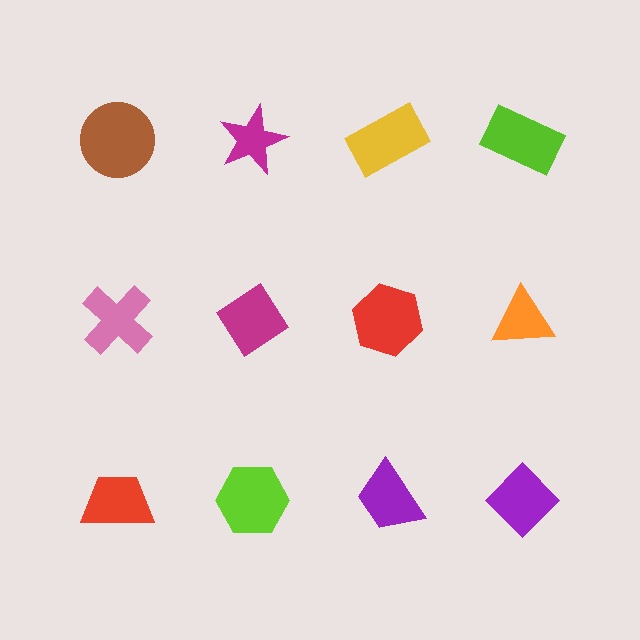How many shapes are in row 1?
4 shapes.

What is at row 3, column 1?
A red trapezoid.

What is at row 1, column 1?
A brown circle.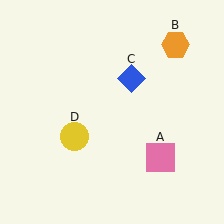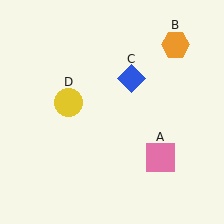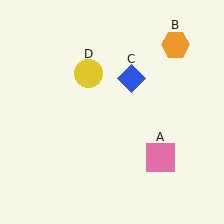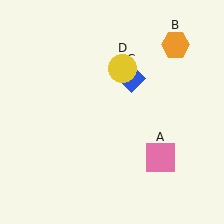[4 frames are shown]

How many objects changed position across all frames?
1 object changed position: yellow circle (object D).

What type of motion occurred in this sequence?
The yellow circle (object D) rotated clockwise around the center of the scene.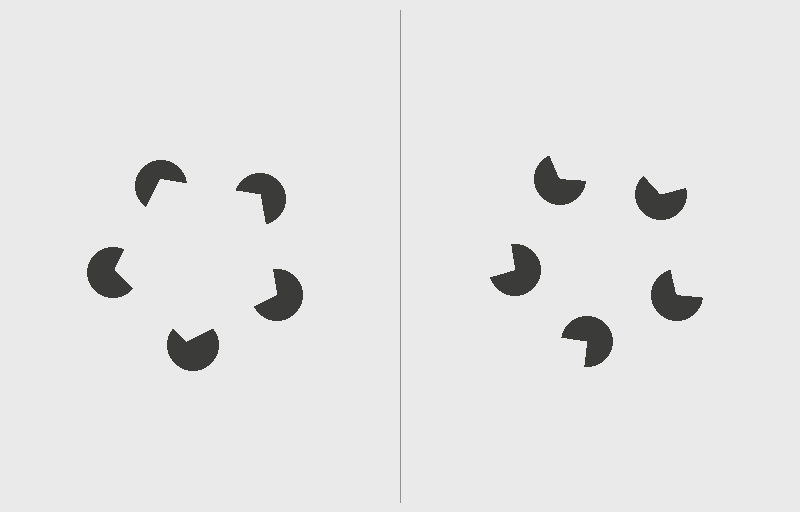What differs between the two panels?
The pac-man discs are positioned identically on both sides; only the wedge orientations differ. On the left they align to a pentagon; on the right they are misaligned.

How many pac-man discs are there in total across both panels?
10 — 5 on each side.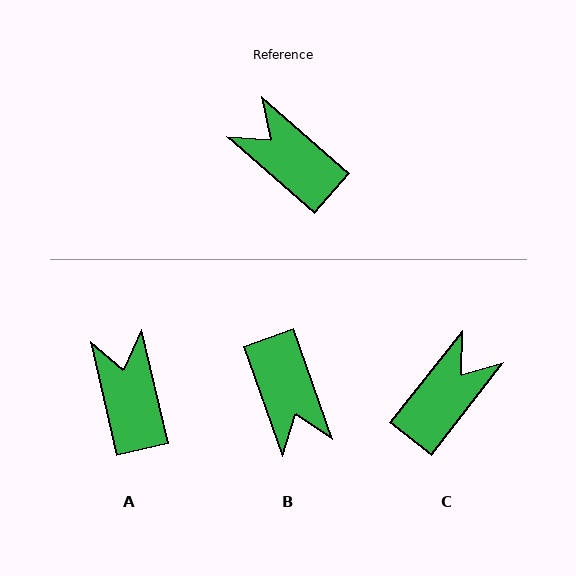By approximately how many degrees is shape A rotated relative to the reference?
Approximately 36 degrees clockwise.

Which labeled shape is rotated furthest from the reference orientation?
B, about 151 degrees away.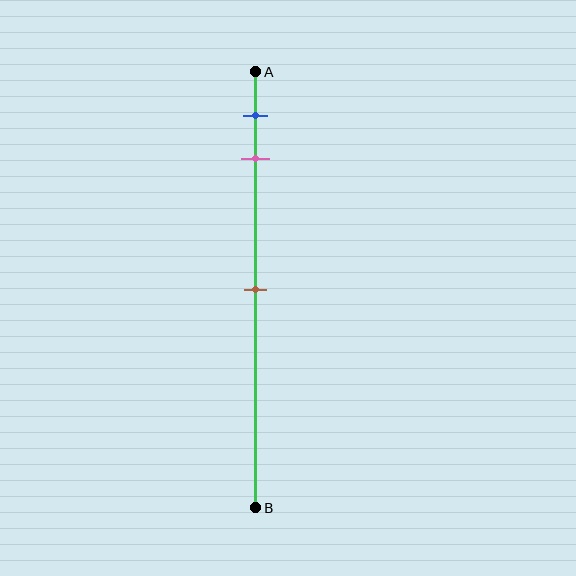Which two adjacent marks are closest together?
The blue and pink marks are the closest adjacent pair.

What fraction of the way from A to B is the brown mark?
The brown mark is approximately 50% (0.5) of the way from A to B.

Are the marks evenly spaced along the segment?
No, the marks are not evenly spaced.